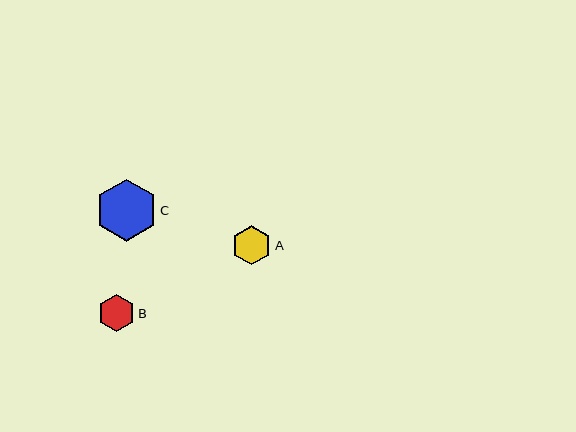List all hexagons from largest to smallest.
From largest to smallest: C, A, B.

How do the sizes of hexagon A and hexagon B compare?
Hexagon A and hexagon B are approximately the same size.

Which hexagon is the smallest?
Hexagon B is the smallest with a size of approximately 37 pixels.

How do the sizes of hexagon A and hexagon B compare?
Hexagon A and hexagon B are approximately the same size.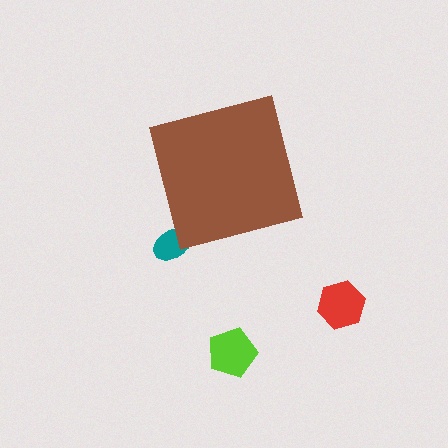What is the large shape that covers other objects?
A brown square.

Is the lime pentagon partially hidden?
No, the lime pentagon is fully visible.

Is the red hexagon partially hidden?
No, the red hexagon is fully visible.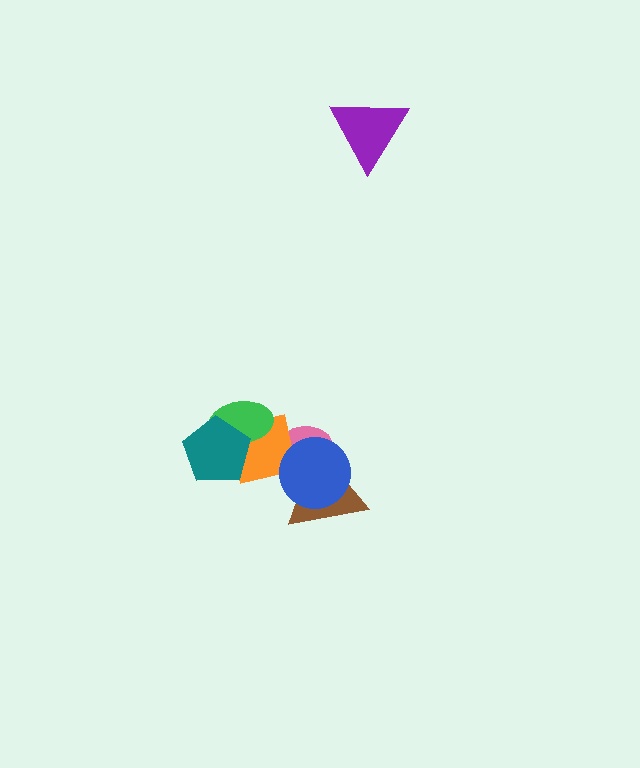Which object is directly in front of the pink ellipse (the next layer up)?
The orange square is directly in front of the pink ellipse.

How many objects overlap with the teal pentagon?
2 objects overlap with the teal pentagon.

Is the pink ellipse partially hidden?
Yes, it is partially covered by another shape.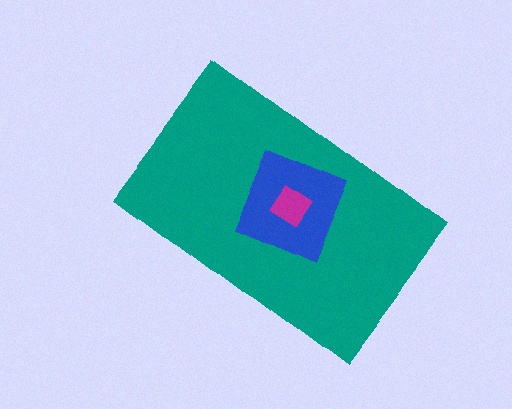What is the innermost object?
The magenta diamond.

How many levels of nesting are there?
3.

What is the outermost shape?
The teal rectangle.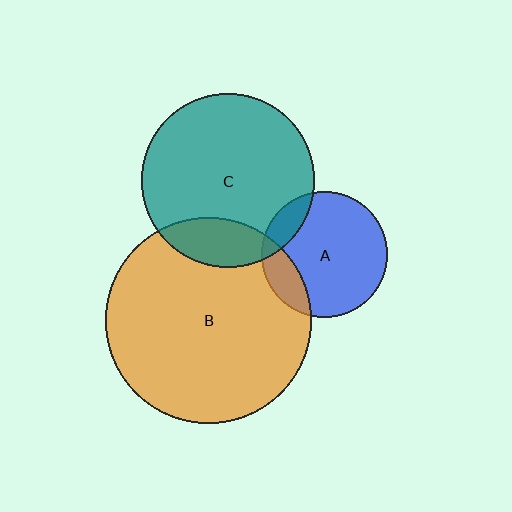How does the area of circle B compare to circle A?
Approximately 2.6 times.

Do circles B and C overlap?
Yes.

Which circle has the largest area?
Circle B (orange).